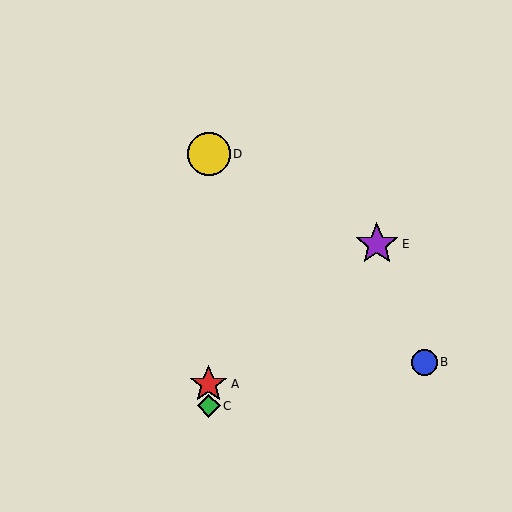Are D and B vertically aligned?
No, D is at x≈209 and B is at x≈425.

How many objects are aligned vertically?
3 objects (A, C, D) are aligned vertically.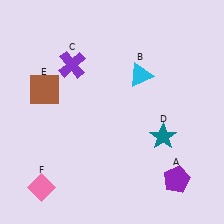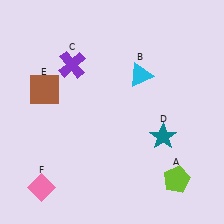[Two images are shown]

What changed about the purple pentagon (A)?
In Image 1, A is purple. In Image 2, it changed to lime.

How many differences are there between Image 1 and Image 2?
There is 1 difference between the two images.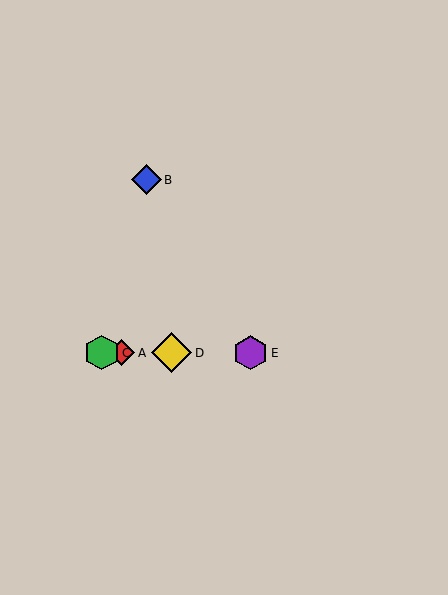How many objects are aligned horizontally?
4 objects (A, C, D, E) are aligned horizontally.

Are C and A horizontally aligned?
Yes, both are at y≈353.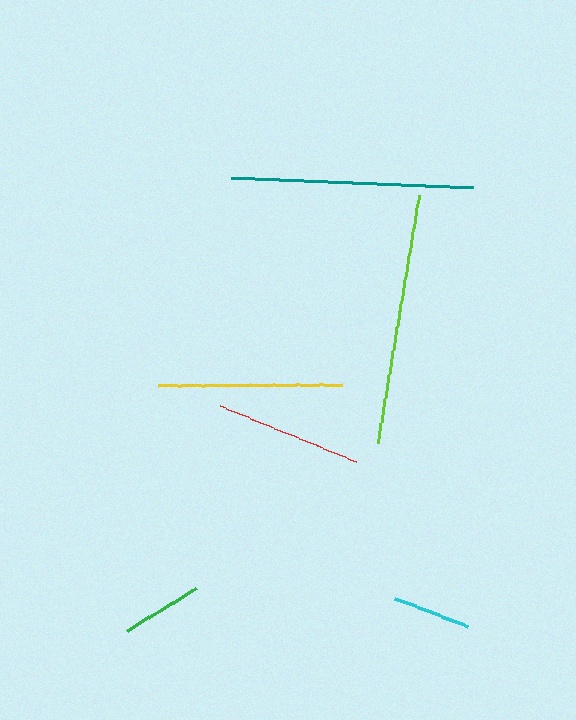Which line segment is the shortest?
The cyan line is the shortest at approximately 79 pixels.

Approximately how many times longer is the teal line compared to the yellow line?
The teal line is approximately 1.3 times the length of the yellow line.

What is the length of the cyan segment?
The cyan segment is approximately 79 pixels long.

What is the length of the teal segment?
The teal segment is approximately 242 pixels long.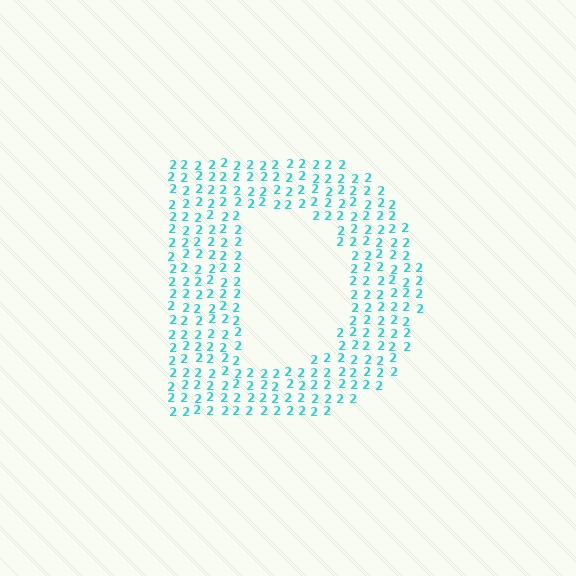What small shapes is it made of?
It is made of small digit 2's.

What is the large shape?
The large shape is the letter D.